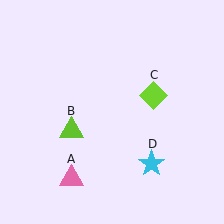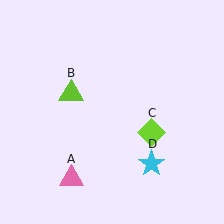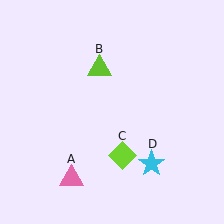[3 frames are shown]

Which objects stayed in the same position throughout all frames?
Pink triangle (object A) and cyan star (object D) remained stationary.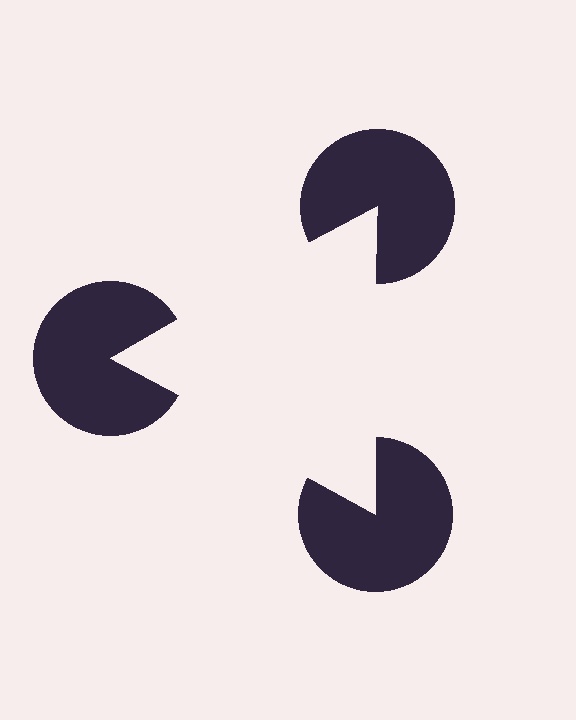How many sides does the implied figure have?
3 sides.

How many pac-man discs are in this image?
There are 3 — one at each vertex of the illusory triangle.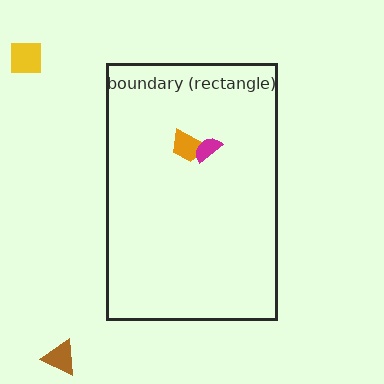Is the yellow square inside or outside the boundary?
Outside.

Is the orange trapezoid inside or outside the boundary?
Inside.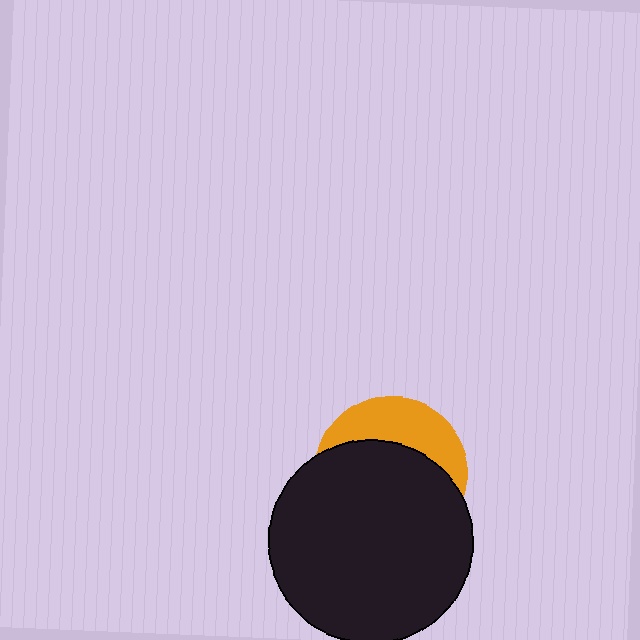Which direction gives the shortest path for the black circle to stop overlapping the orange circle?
Moving down gives the shortest separation.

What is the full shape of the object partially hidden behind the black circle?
The partially hidden object is an orange circle.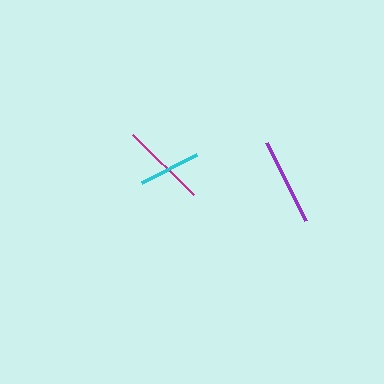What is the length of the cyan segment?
The cyan segment is approximately 61 pixels long.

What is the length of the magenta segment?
The magenta segment is approximately 86 pixels long.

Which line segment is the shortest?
The cyan line is the shortest at approximately 61 pixels.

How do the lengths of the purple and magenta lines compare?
The purple and magenta lines are approximately the same length.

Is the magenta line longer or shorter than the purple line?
The purple line is longer than the magenta line.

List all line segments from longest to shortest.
From longest to shortest: purple, magenta, cyan.